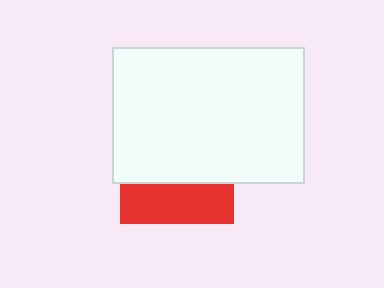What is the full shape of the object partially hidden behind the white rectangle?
The partially hidden object is a red square.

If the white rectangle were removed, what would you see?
You would see the complete red square.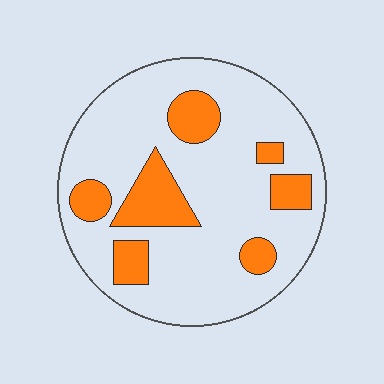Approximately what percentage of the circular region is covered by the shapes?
Approximately 20%.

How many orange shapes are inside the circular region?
7.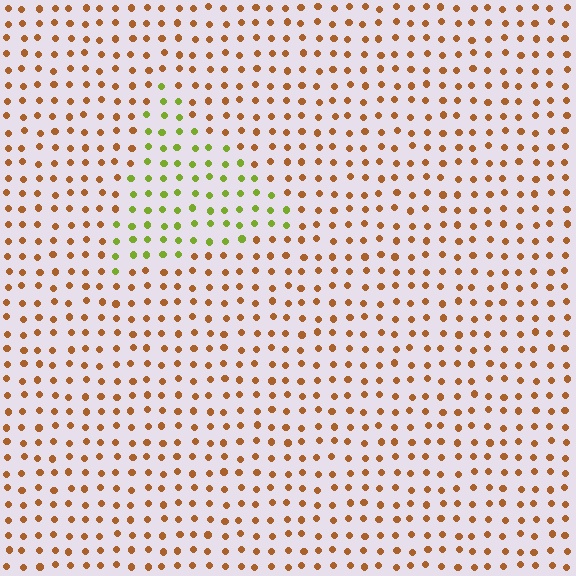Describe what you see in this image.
The image is filled with small brown elements in a uniform arrangement. A triangle-shaped region is visible where the elements are tinted to a slightly different hue, forming a subtle color boundary.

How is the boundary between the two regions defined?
The boundary is defined purely by a slight shift in hue (about 58 degrees). Spacing, size, and orientation are identical on both sides.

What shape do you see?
I see a triangle.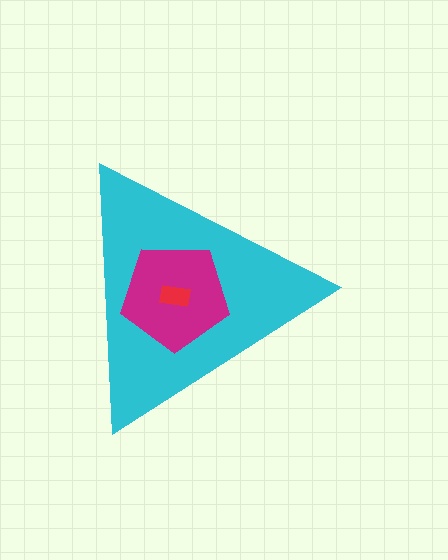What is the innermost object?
The red rectangle.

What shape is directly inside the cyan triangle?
The magenta pentagon.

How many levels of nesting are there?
3.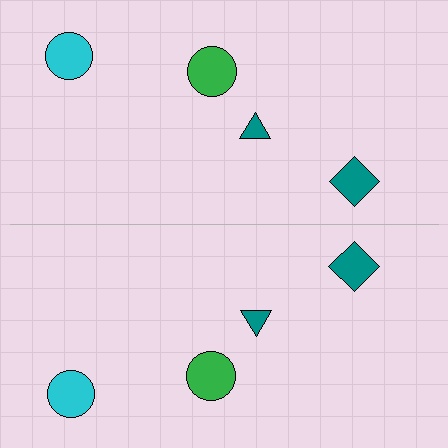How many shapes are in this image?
There are 8 shapes in this image.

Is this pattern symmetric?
Yes, this pattern has bilateral (reflection) symmetry.